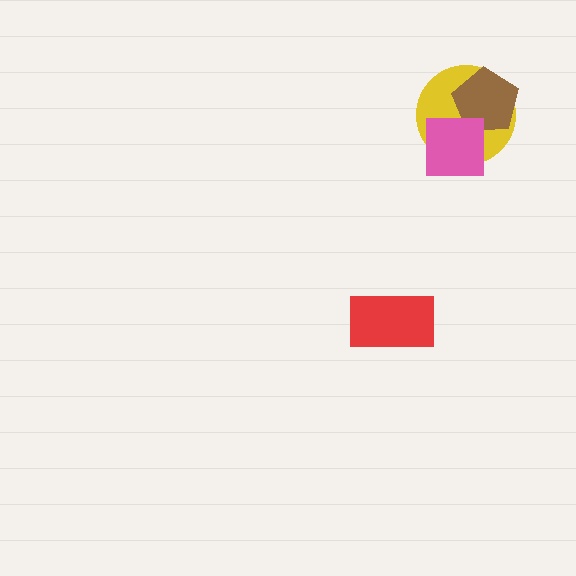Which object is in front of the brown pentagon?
The pink square is in front of the brown pentagon.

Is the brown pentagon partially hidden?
Yes, it is partially covered by another shape.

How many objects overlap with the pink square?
2 objects overlap with the pink square.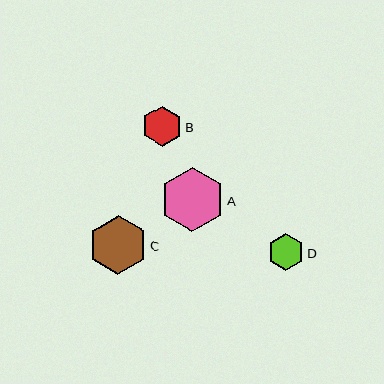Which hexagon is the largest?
Hexagon A is the largest with a size of approximately 64 pixels.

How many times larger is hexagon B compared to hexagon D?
Hexagon B is approximately 1.1 times the size of hexagon D.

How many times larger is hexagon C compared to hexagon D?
Hexagon C is approximately 1.6 times the size of hexagon D.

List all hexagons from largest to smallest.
From largest to smallest: A, C, B, D.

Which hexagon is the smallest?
Hexagon D is the smallest with a size of approximately 37 pixels.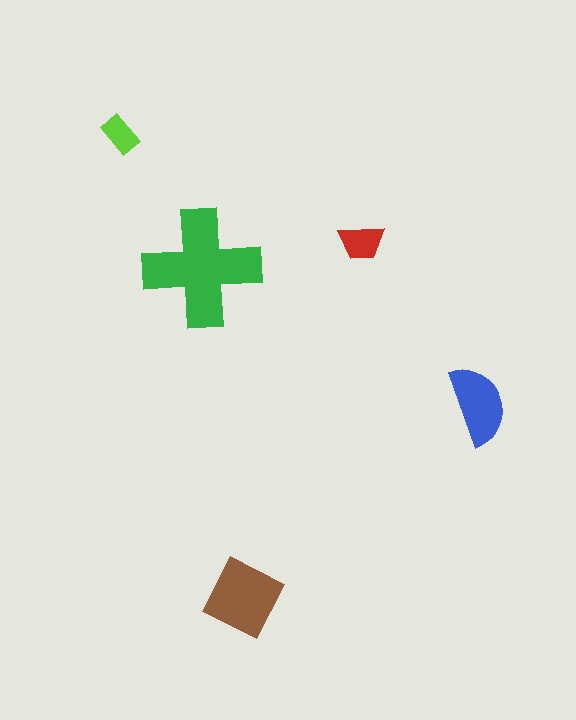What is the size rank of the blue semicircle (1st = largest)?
3rd.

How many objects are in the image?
There are 5 objects in the image.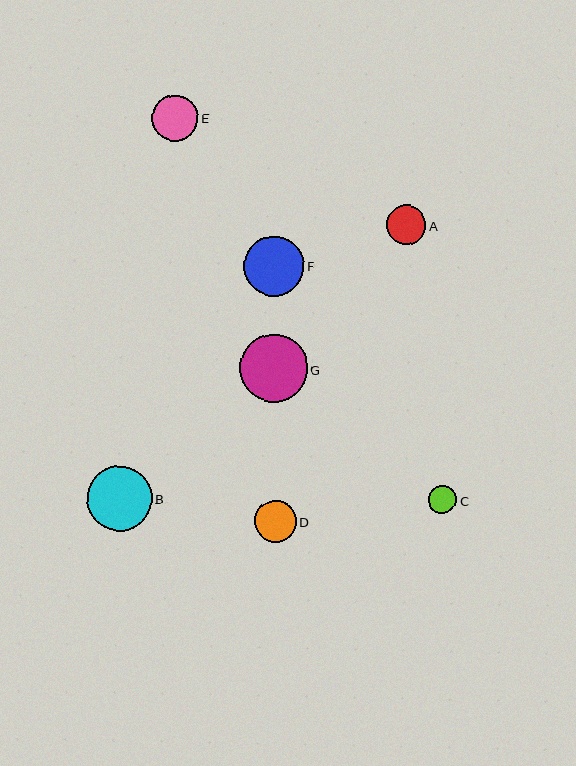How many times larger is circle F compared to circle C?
Circle F is approximately 2.1 times the size of circle C.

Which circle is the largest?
Circle G is the largest with a size of approximately 68 pixels.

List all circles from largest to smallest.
From largest to smallest: G, B, F, E, D, A, C.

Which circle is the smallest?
Circle C is the smallest with a size of approximately 28 pixels.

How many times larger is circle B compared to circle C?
Circle B is approximately 2.3 times the size of circle C.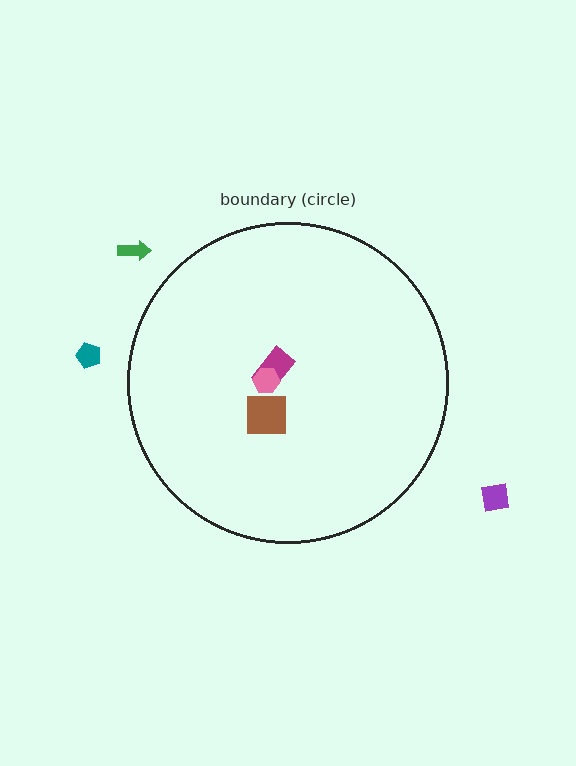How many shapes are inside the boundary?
3 inside, 3 outside.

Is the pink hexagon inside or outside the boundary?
Inside.